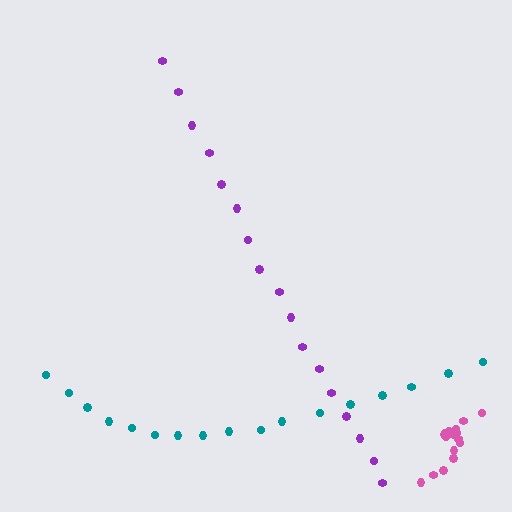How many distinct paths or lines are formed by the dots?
There are 3 distinct paths.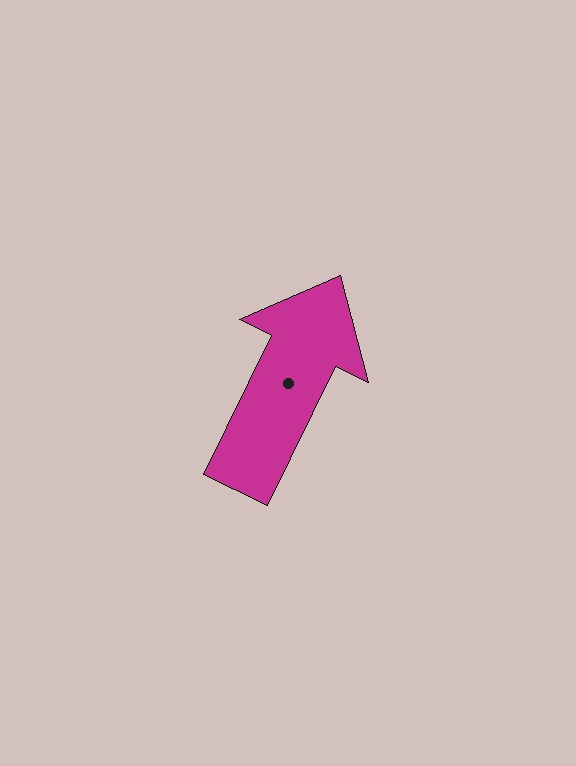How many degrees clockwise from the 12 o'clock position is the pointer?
Approximately 26 degrees.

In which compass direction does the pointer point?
Northeast.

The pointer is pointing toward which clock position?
Roughly 1 o'clock.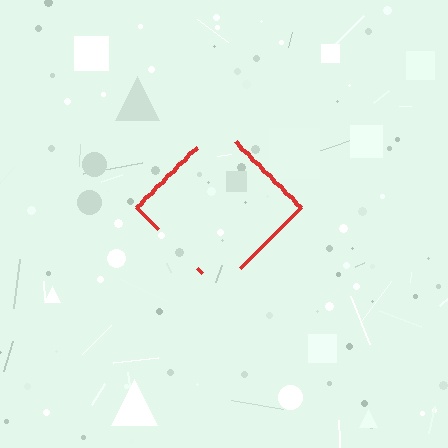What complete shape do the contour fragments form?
The contour fragments form a diamond.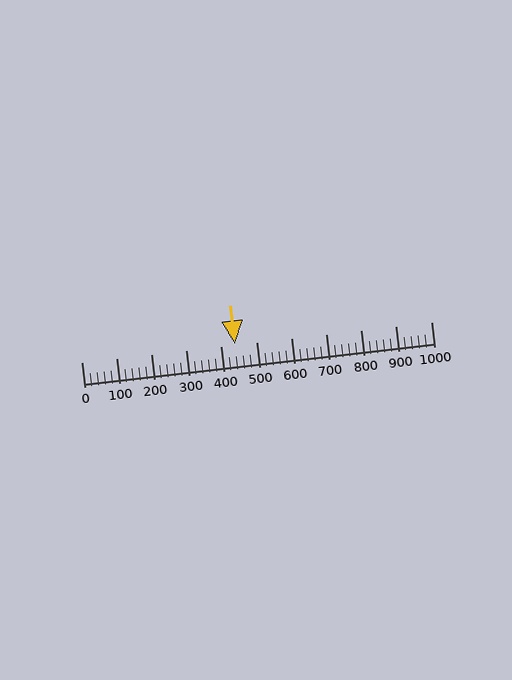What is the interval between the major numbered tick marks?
The major tick marks are spaced 100 units apart.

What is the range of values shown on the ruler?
The ruler shows values from 0 to 1000.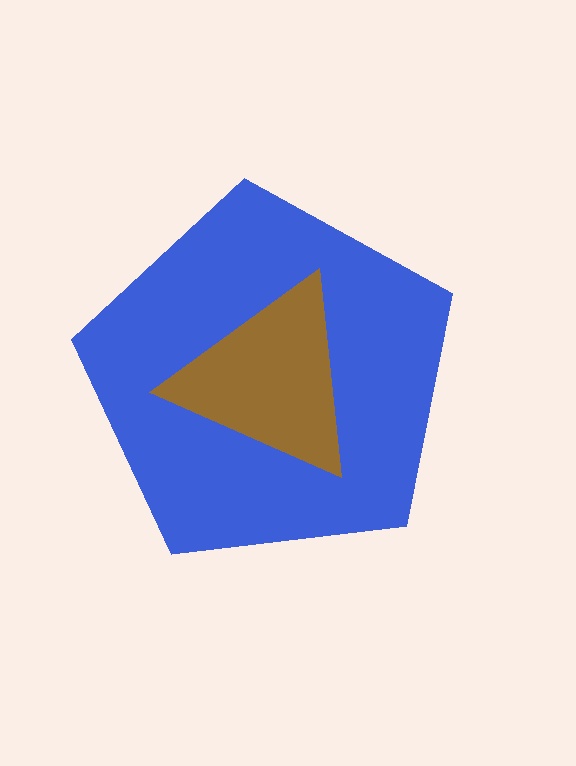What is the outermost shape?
The blue pentagon.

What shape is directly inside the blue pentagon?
The brown triangle.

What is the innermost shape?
The brown triangle.